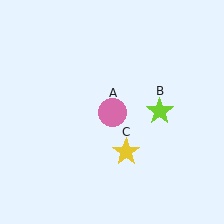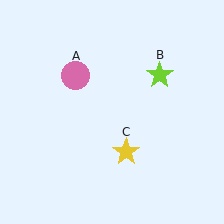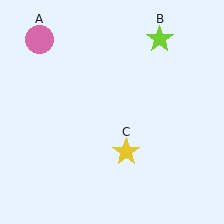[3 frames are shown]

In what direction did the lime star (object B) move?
The lime star (object B) moved up.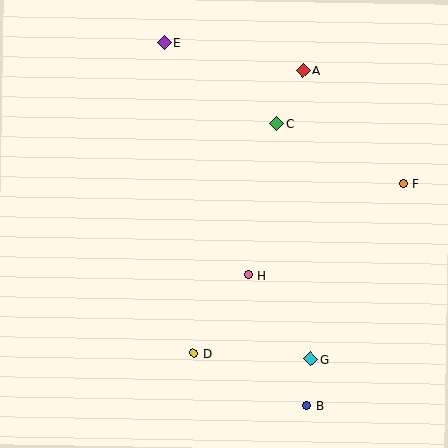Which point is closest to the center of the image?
Point H at (248, 275) is closest to the center.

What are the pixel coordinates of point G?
Point G is at (310, 359).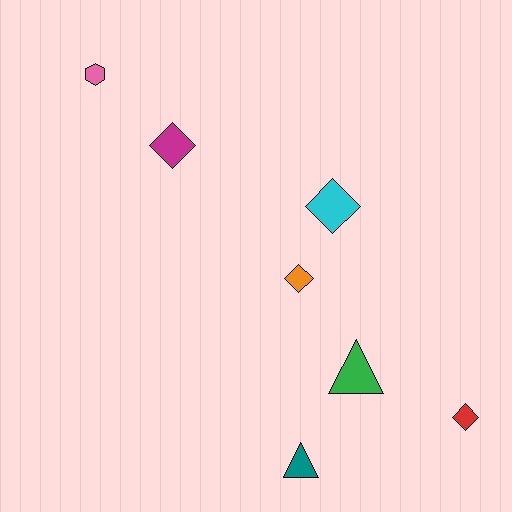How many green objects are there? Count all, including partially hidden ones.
There is 1 green object.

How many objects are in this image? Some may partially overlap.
There are 7 objects.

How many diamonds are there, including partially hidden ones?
There are 4 diamonds.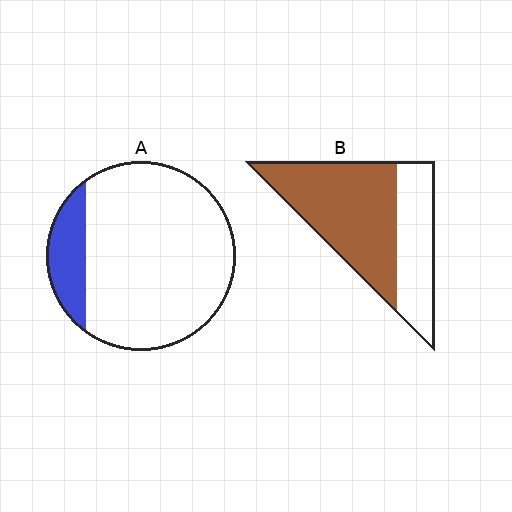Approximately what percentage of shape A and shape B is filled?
A is approximately 15% and B is approximately 65%.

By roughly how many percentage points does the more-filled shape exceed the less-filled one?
By roughly 50 percentage points (B over A).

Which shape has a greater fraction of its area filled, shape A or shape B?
Shape B.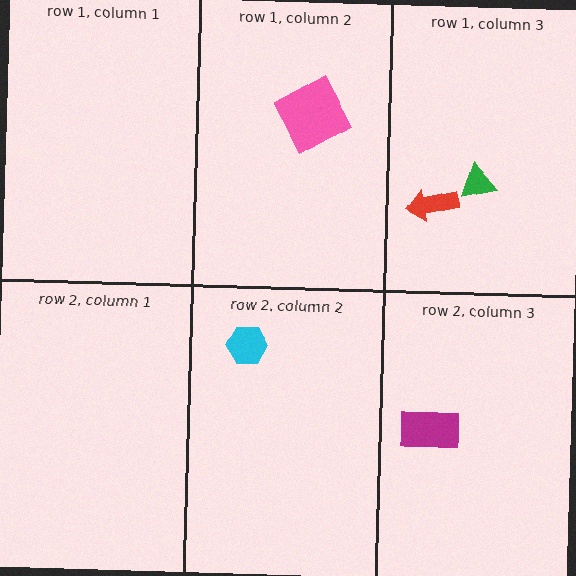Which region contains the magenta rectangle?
The row 2, column 3 region.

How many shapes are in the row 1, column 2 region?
1.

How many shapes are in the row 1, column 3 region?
2.